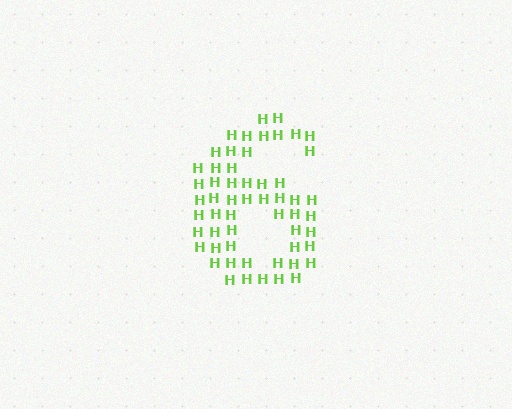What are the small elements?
The small elements are letter H's.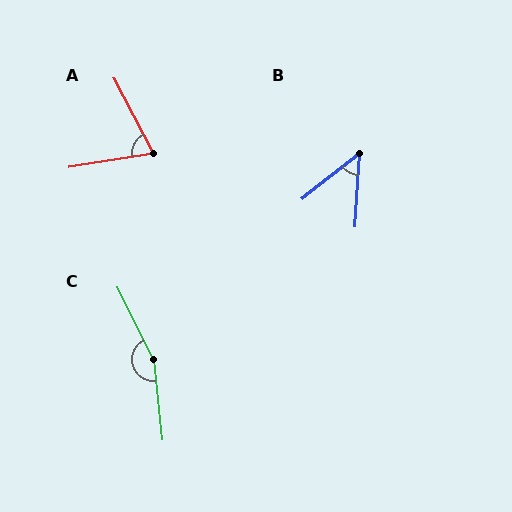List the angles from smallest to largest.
B (48°), A (71°), C (160°).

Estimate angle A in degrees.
Approximately 71 degrees.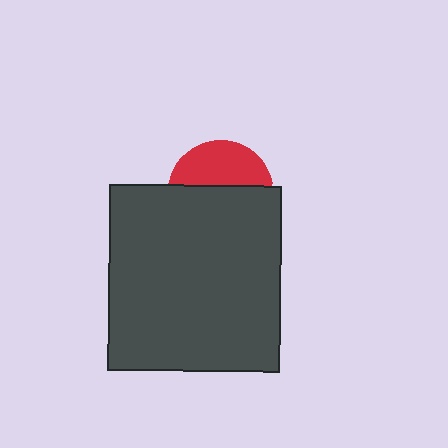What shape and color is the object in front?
The object in front is a dark gray rectangle.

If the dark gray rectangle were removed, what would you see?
You would see the complete red circle.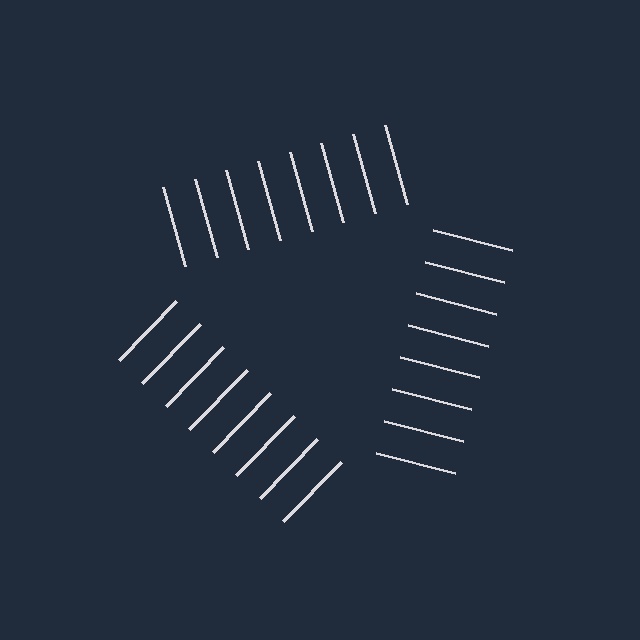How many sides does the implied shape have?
3 sides — the line-ends trace a triangle.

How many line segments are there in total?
24 — 8 along each of the 3 edges.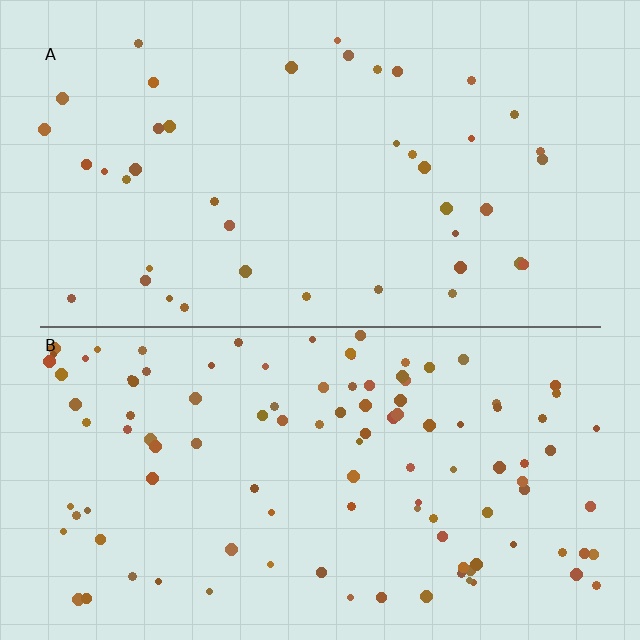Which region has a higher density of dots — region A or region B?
B (the bottom).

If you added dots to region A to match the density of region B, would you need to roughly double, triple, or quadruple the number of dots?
Approximately triple.